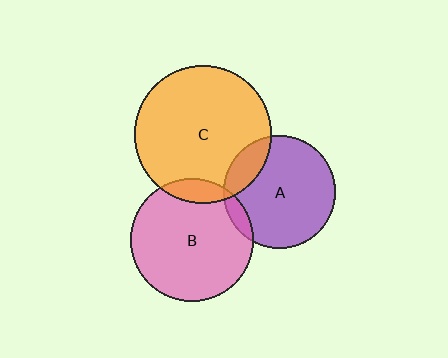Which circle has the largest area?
Circle C (orange).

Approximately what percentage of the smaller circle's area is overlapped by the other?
Approximately 5%.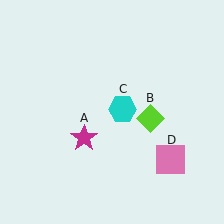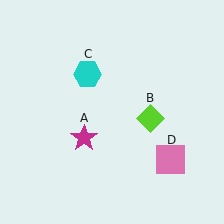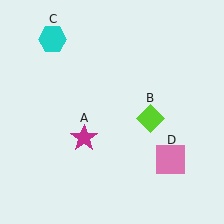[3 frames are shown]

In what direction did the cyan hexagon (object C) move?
The cyan hexagon (object C) moved up and to the left.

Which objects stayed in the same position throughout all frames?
Magenta star (object A) and lime diamond (object B) and pink square (object D) remained stationary.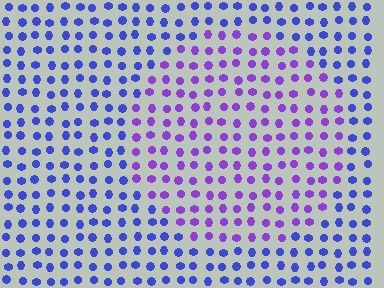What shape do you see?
I see a circle.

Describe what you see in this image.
The image is filled with small blue elements in a uniform arrangement. A circle-shaped region is visible where the elements are tinted to a slightly different hue, forming a subtle color boundary.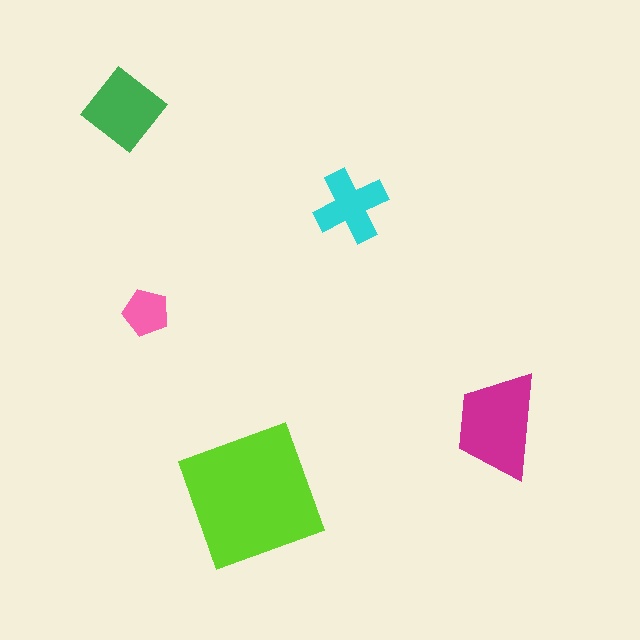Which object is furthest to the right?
The magenta trapezoid is rightmost.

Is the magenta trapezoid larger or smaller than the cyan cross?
Larger.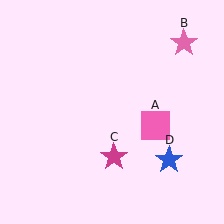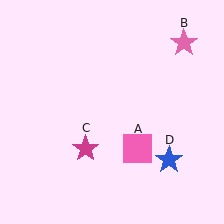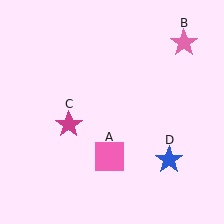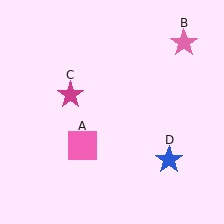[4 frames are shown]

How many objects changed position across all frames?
2 objects changed position: pink square (object A), magenta star (object C).